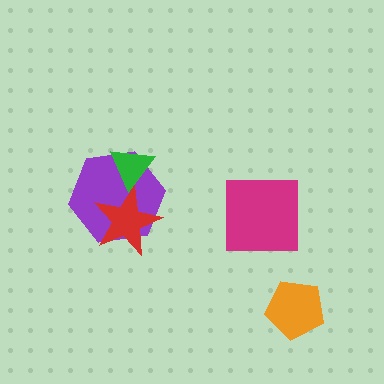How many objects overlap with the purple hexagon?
2 objects overlap with the purple hexagon.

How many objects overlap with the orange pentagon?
0 objects overlap with the orange pentagon.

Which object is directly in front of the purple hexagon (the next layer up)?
The green triangle is directly in front of the purple hexagon.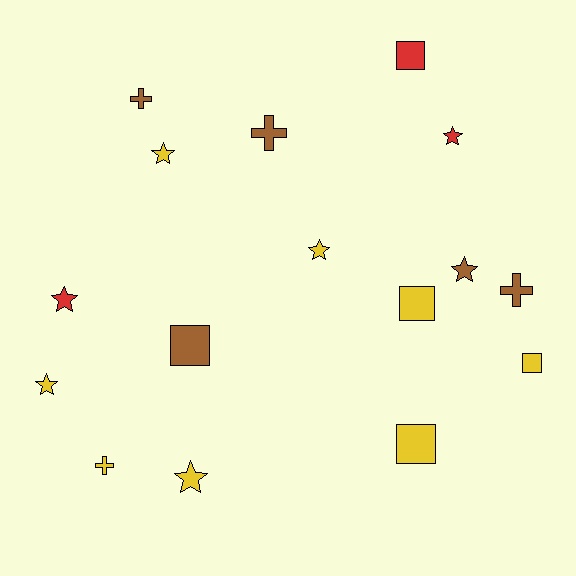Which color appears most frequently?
Yellow, with 8 objects.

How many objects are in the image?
There are 16 objects.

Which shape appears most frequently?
Star, with 7 objects.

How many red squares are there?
There is 1 red square.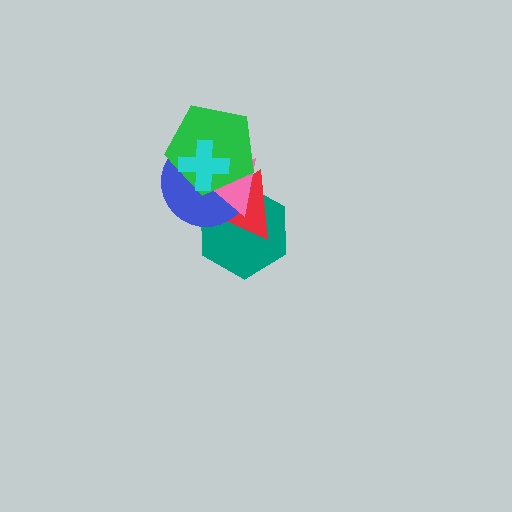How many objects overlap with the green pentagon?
4 objects overlap with the green pentagon.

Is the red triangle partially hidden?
Yes, it is partially covered by another shape.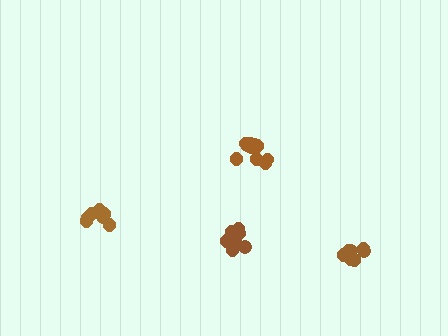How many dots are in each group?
Group 1: 10 dots, Group 2: 9 dots, Group 3: 7 dots, Group 4: 9 dots (35 total).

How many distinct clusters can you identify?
There are 4 distinct clusters.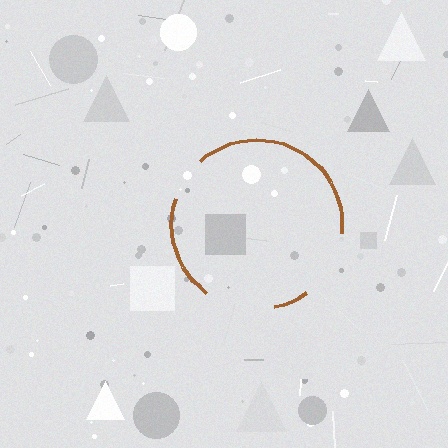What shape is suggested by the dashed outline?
The dashed outline suggests a circle.